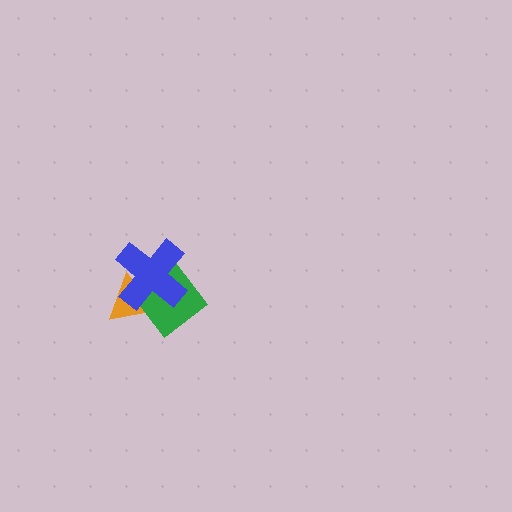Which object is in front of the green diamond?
The blue cross is in front of the green diamond.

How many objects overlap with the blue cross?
2 objects overlap with the blue cross.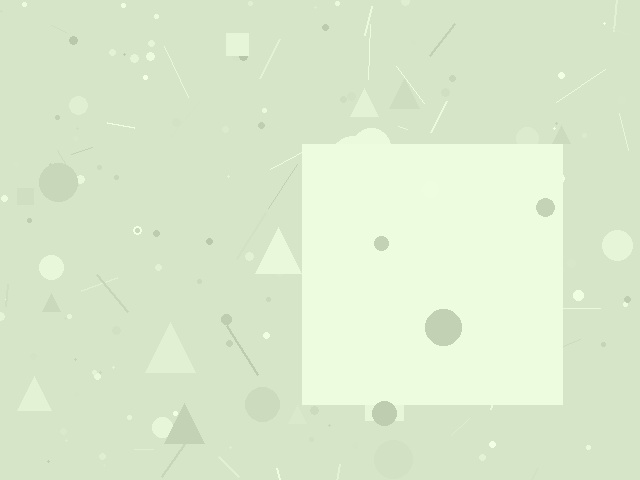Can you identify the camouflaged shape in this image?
The camouflaged shape is a square.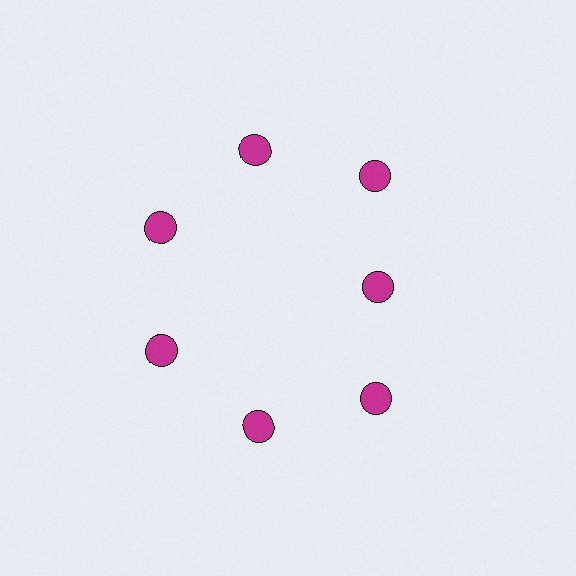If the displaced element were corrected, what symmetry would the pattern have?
It would have 7-fold rotational symmetry — the pattern would map onto itself every 51 degrees.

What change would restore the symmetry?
The symmetry would be restored by moving it outward, back onto the ring so that all 7 circles sit at equal angles and equal distance from the center.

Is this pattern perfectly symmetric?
No. The 7 magenta circles are arranged in a ring, but one element near the 3 o'clock position is pulled inward toward the center, breaking the 7-fold rotational symmetry.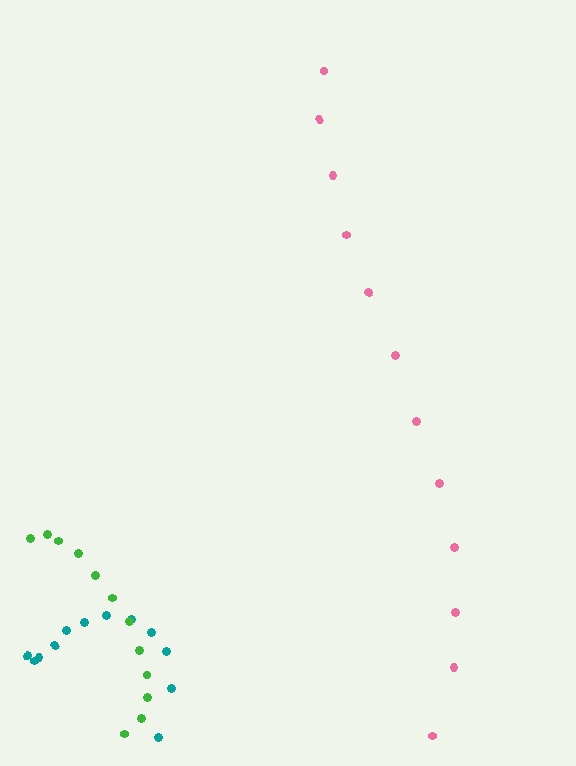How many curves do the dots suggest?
There are 3 distinct paths.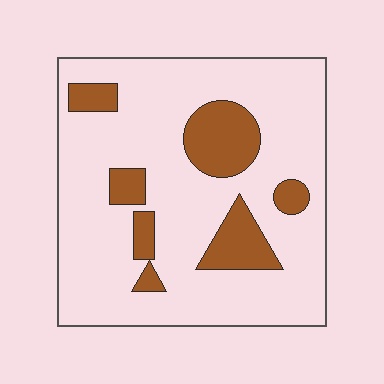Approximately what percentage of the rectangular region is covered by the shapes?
Approximately 20%.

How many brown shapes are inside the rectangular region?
7.